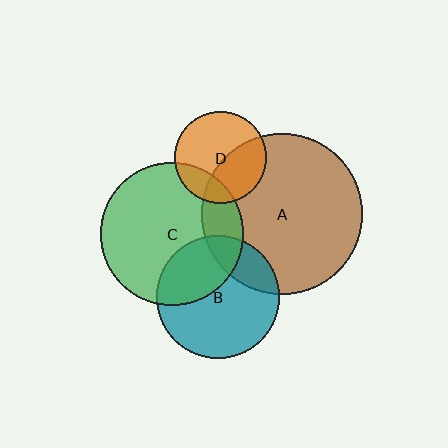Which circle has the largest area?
Circle A (brown).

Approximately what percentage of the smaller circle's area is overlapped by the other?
Approximately 15%.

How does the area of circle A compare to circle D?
Approximately 3.1 times.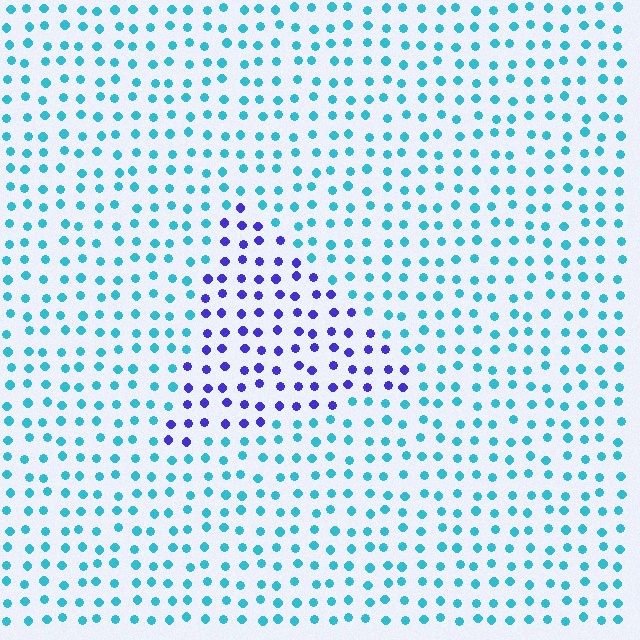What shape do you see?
I see a triangle.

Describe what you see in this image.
The image is filled with small cyan elements in a uniform arrangement. A triangle-shaped region is visible where the elements are tinted to a slightly different hue, forming a subtle color boundary.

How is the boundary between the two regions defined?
The boundary is defined purely by a slight shift in hue (about 61 degrees). Spacing, size, and orientation are identical on both sides.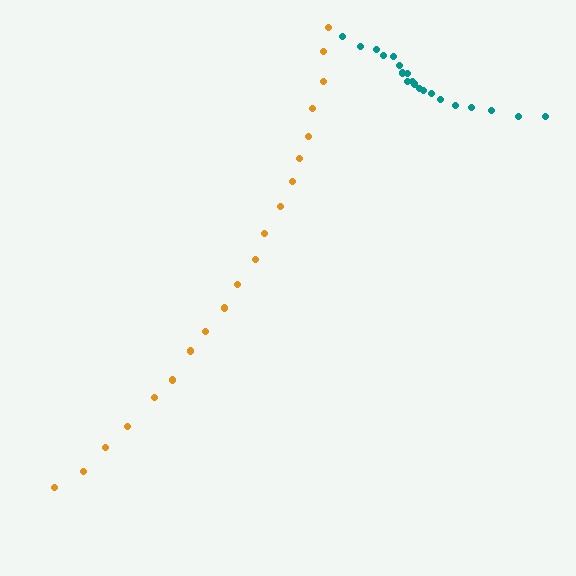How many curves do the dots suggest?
There are 2 distinct paths.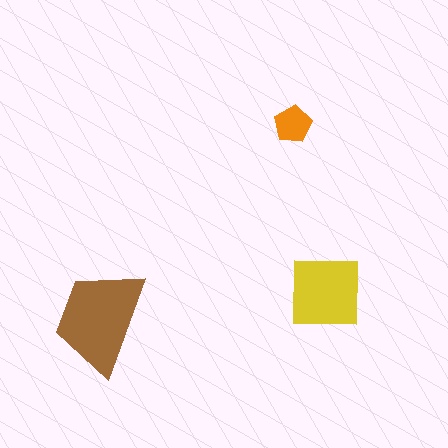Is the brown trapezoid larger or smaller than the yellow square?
Larger.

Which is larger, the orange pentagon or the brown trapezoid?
The brown trapezoid.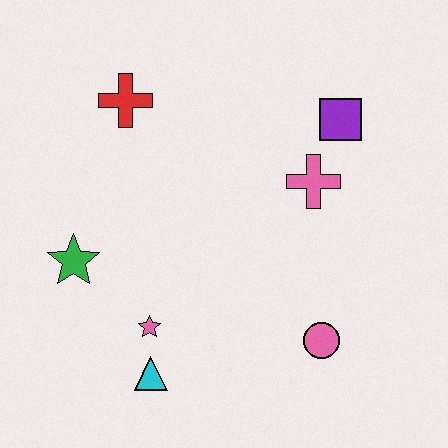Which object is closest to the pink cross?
The purple square is closest to the pink cross.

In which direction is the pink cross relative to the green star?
The pink cross is to the right of the green star.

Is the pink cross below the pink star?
No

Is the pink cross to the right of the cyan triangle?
Yes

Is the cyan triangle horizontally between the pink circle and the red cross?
Yes